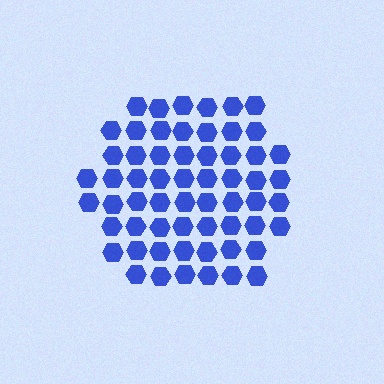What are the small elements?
The small elements are hexagons.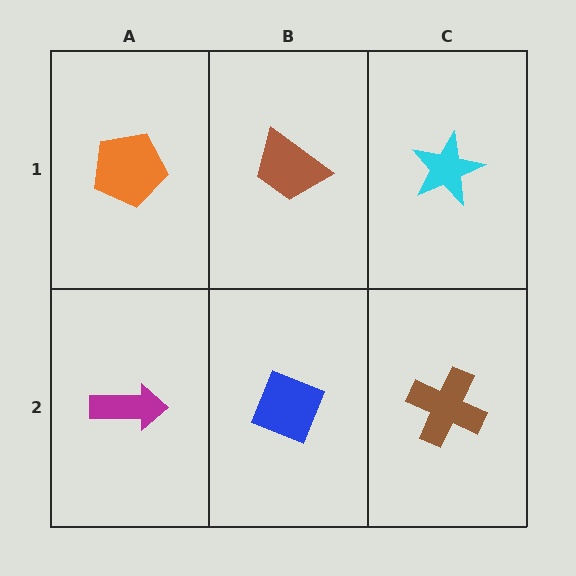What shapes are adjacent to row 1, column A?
A magenta arrow (row 2, column A), a brown trapezoid (row 1, column B).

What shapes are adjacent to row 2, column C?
A cyan star (row 1, column C), a blue diamond (row 2, column B).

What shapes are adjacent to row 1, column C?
A brown cross (row 2, column C), a brown trapezoid (row 1, column B).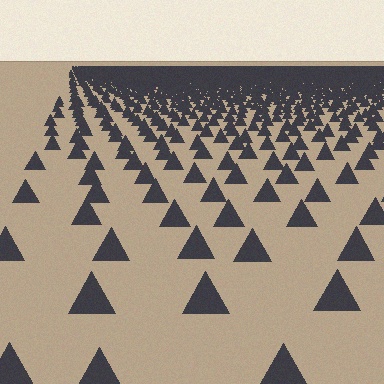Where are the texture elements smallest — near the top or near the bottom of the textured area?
Near the top.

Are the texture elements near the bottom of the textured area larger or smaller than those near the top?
Larger. Near the bottom, elements are closer to the viewer and appear at a bigger on-screen size.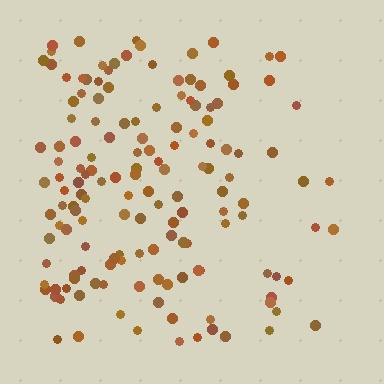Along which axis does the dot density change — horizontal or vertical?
Horizontal.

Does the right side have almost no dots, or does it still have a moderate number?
Still a moderate number, just noticeably fewer than the left.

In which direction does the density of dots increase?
From right to left, with the left side densest.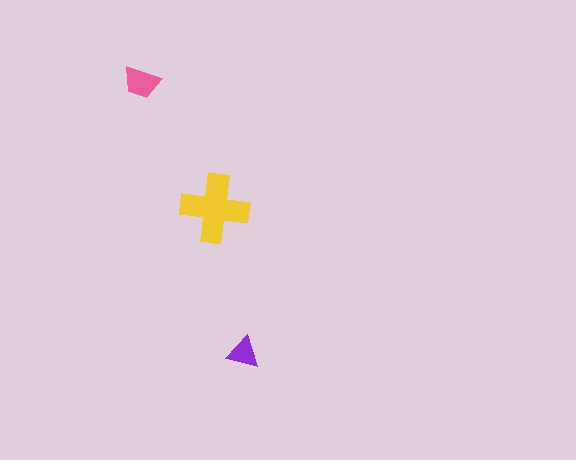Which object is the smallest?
The purple triangle.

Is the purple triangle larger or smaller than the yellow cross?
Smaller.